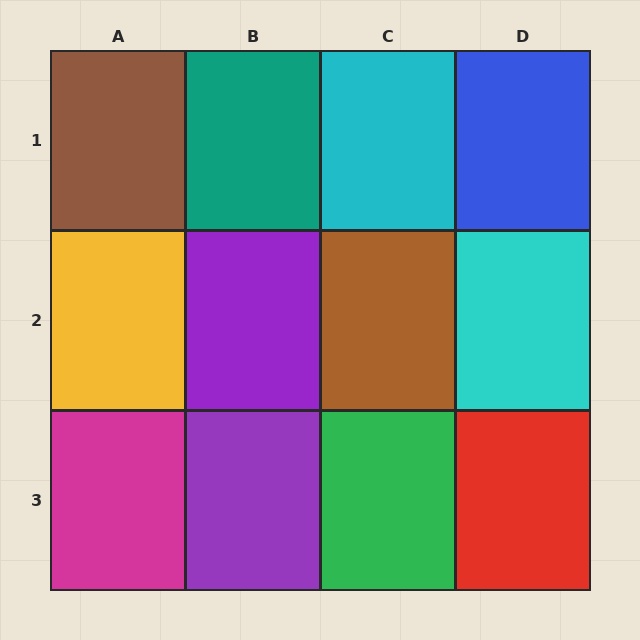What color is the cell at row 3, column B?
Purple.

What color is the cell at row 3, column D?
Red.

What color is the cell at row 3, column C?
Green.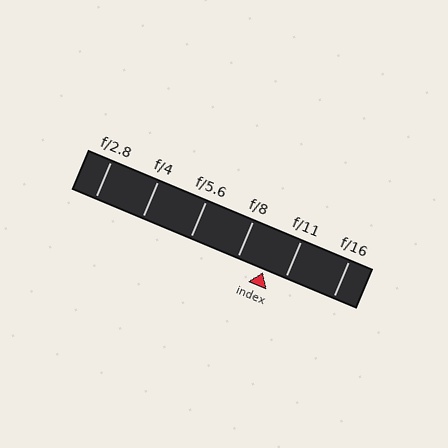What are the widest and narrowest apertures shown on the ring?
The widest aperture shown is f/2.8 and the narrowest is f/16.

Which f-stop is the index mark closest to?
The index mark is closest to f/11.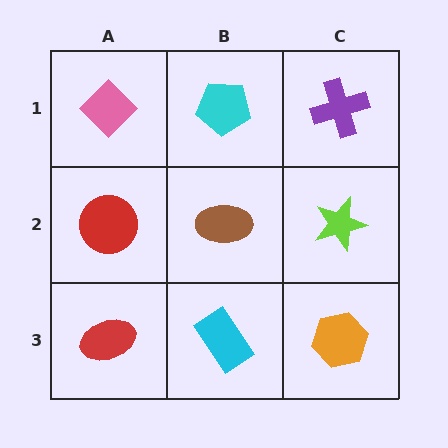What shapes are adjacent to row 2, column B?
A cyan pentagon (row 1, column B), a cyan rectangle (row 3, column B), a red circle (row 2, column A), a lime star (row 2, column C).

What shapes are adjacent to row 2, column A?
A pink diamond (row 1, column A), a red ellipse (row 3, column A), a brown ellipse (row 2, column B).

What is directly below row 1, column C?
A lime star.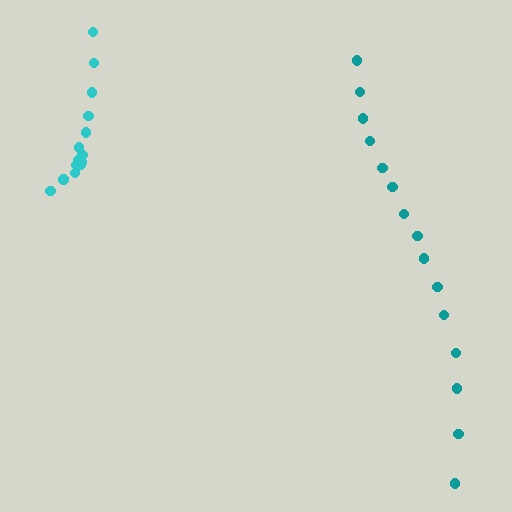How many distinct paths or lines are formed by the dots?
There are 2 distinct paths.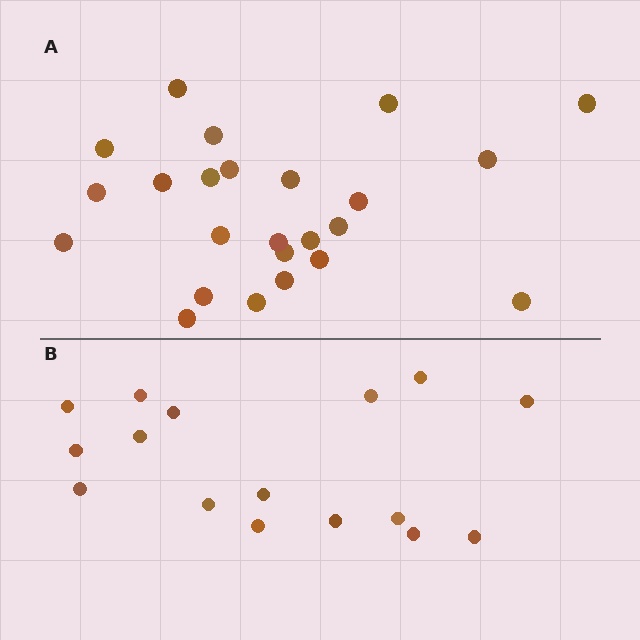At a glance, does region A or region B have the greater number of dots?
Region A (the top region) has more dots.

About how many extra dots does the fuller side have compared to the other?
Region A has roughly 8 or so more dots than region B.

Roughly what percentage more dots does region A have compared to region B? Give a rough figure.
About 50% more.